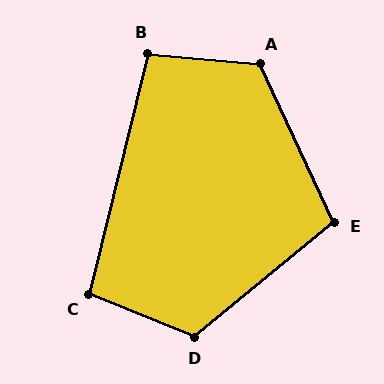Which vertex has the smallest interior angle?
B, at approximately 98 degrees.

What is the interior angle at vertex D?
Approximately 118 degrees (obtuse).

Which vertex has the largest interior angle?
A, at approximately 120 degrees.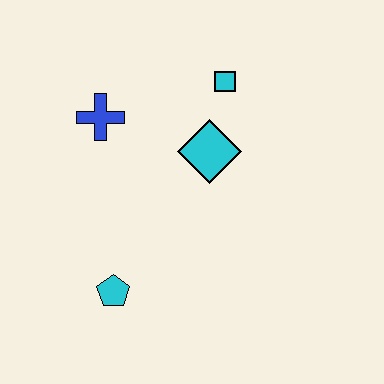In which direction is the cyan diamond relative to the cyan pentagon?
The cyan diamond is above the cyan pentagon.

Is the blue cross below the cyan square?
Yes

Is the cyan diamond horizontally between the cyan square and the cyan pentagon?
Yes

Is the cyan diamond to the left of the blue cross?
No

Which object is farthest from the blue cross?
The cyan pentagon is farthest from the blue cross.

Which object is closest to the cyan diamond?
The cyan square is closest to the cyan diamond.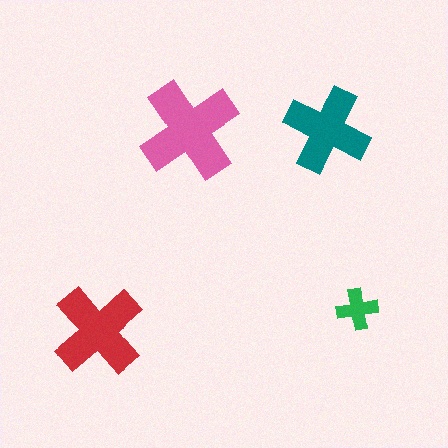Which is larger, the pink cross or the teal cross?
The pink one.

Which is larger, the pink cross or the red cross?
The pink one.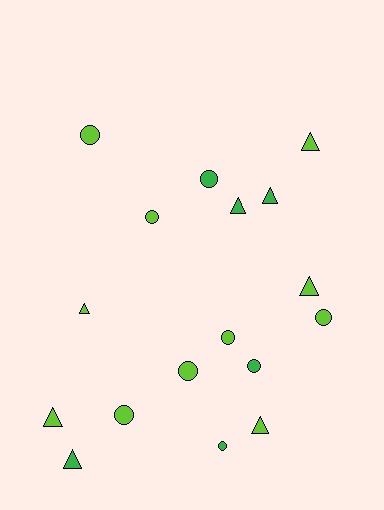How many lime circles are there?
There are 6 lime circles.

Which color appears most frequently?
Lime, with 11 objects.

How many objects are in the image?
There are 17 objects.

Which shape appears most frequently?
Circle, with 9 objects.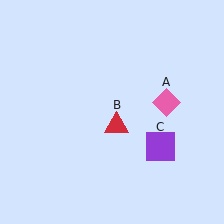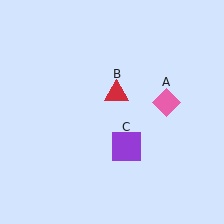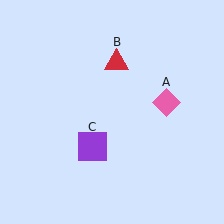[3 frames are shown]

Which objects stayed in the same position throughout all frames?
Pink diamond (object A) remained stationary.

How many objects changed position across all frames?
2 objects changed position: red triangle (object B), purple square (object C).